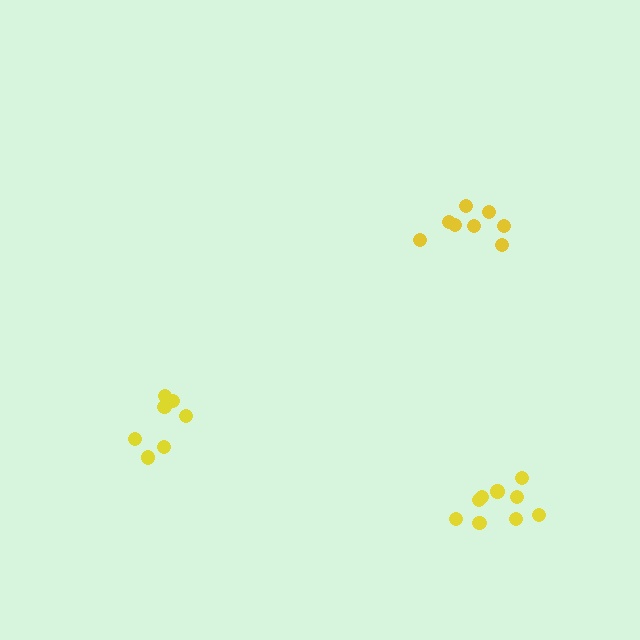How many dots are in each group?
Group 1: 8 dots, Group 2: 9 dots, Group 3: 7 dots (24 total).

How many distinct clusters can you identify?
There are 3 distinct clusters.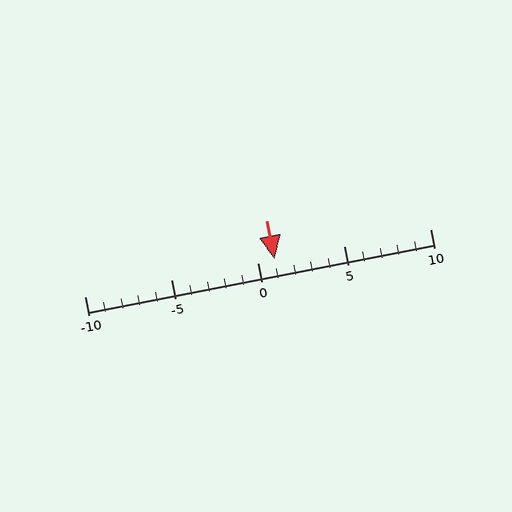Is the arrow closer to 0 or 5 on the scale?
The arrow is closer to 0.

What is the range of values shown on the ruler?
The ruler shows values from -10 to 10.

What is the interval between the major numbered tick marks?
The major tick marks are spaced 5 units apart.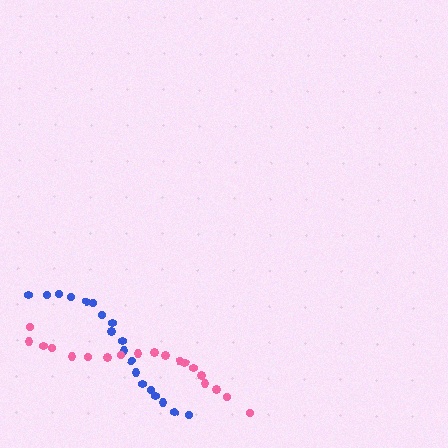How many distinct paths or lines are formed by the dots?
There are 2 distinct paths.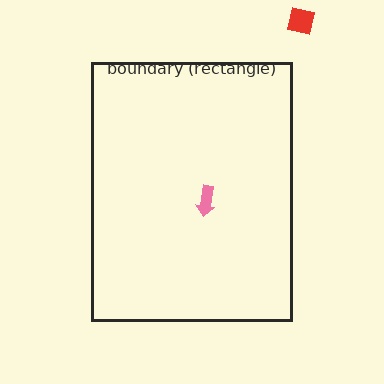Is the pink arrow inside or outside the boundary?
Inside.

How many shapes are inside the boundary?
1 inside, 1 outside.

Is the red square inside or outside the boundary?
Outside.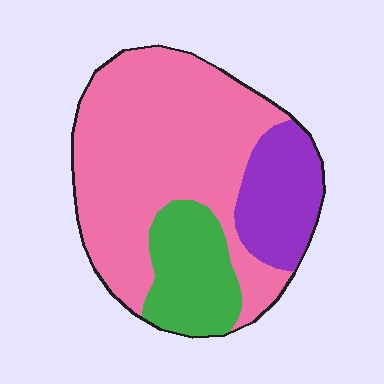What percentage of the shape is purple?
Purple covers roughly 20% of the shape.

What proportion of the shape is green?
Green covers 19% of the shape.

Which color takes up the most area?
Pink, at roughly 65%.